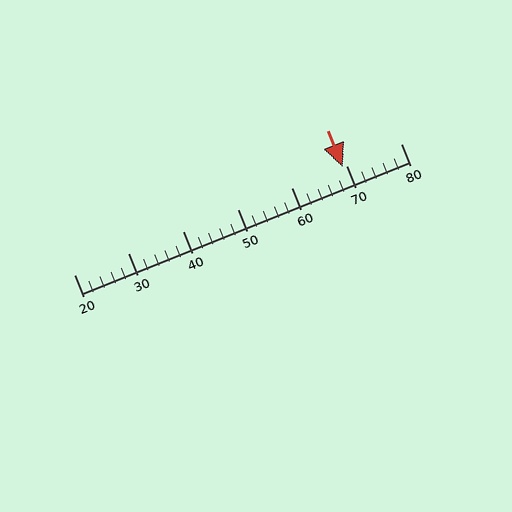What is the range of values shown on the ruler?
The ruler shows values from 20 to 80.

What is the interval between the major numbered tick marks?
The major tick marks are spaced 10 units apart.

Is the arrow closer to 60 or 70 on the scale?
The arrow is closer to 70.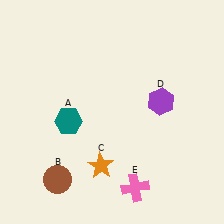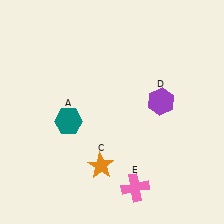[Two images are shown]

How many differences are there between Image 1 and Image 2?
There is 1 difference between the two images.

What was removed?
The brown circle (B) was removed in Image 2.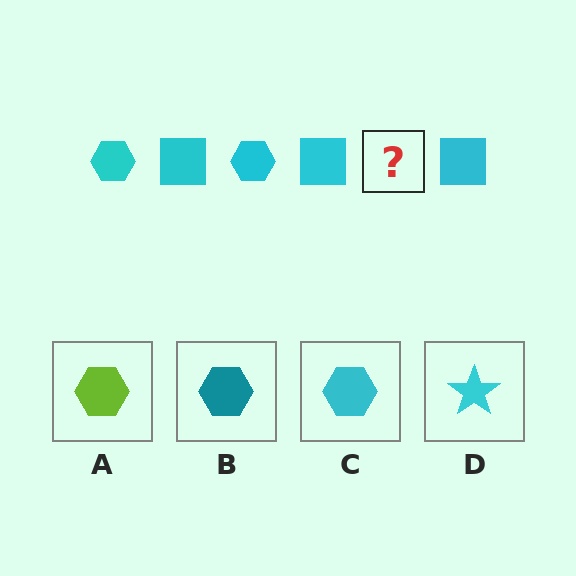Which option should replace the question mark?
Option C.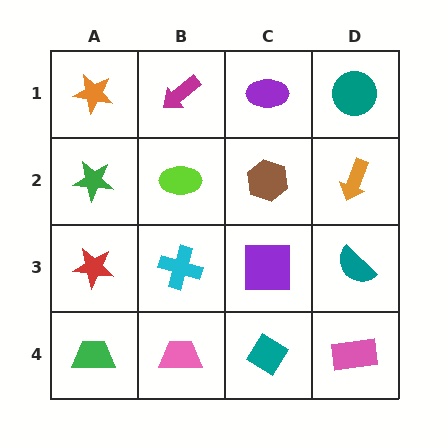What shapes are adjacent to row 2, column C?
A purple ellipse (row 1, column C), a purple square (row 3, column C), a lime ellipse (row 2, column B), an orange arrow (row 2, column D).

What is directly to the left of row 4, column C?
A pink trapezoid.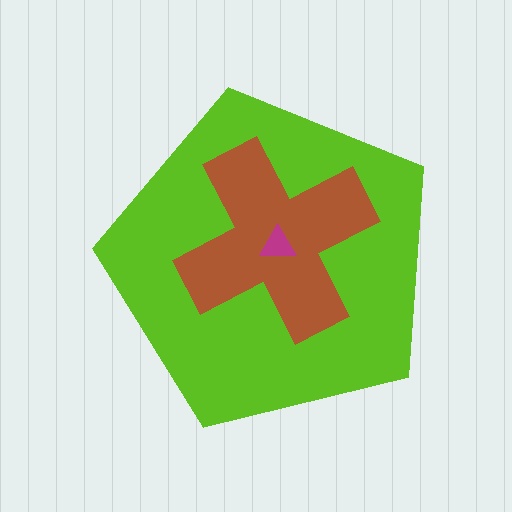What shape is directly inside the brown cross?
The magenta triangle.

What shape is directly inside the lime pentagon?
The brown cross.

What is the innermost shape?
The magenta triangle.